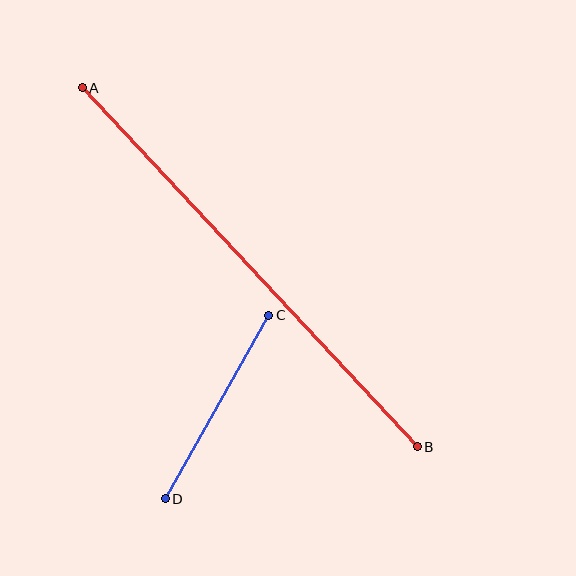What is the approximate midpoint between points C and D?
The midpoint is at approximately (217, 407) pixels.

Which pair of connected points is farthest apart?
Points A and B are farthest apart.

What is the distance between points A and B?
The distance is approximately 491 pixels.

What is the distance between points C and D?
The distance is approximately 210 pixels.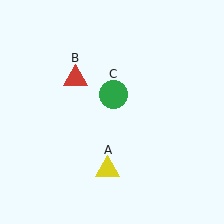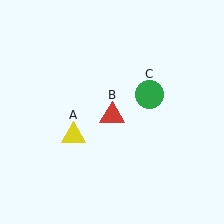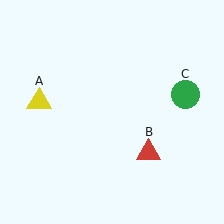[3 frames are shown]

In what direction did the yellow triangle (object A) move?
The yellow triangle (object A) moved up and to the left.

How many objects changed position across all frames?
3 objects changed position: yellow triangle (object A), red triangle (object B), green circle (object C).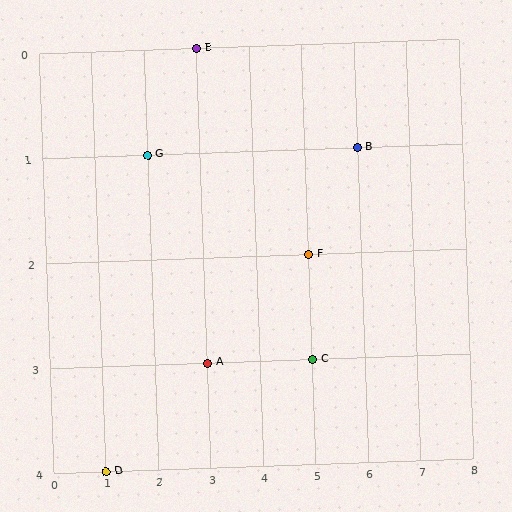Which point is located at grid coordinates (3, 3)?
Point A is at (3, 3).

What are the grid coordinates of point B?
Point B is at grid coordinates (6, 1).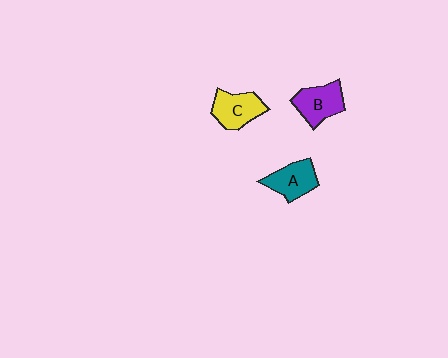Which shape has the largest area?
Shape B (purple).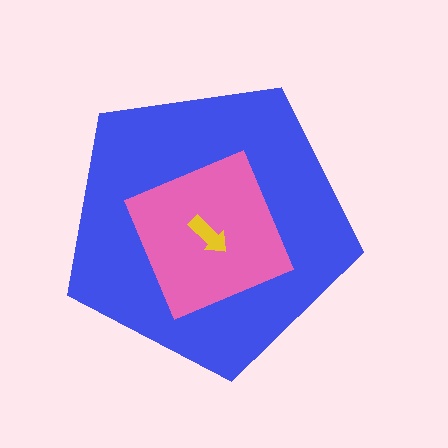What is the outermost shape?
The blue pentagon.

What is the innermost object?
The yellow arrow.